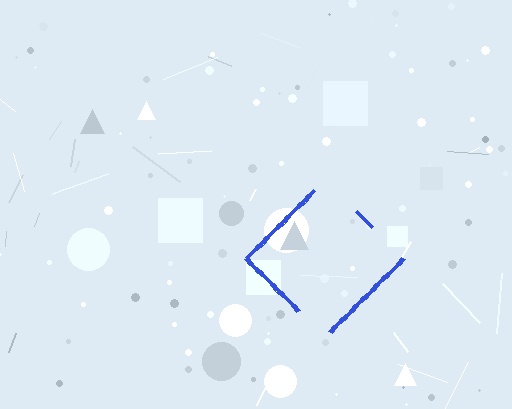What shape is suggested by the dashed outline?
The dashed outline suggests a diamond.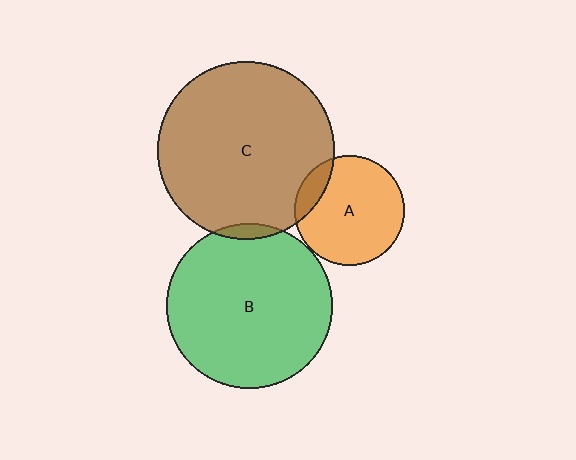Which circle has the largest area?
Circle C (brown).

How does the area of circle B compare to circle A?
Approximately 2.3 times.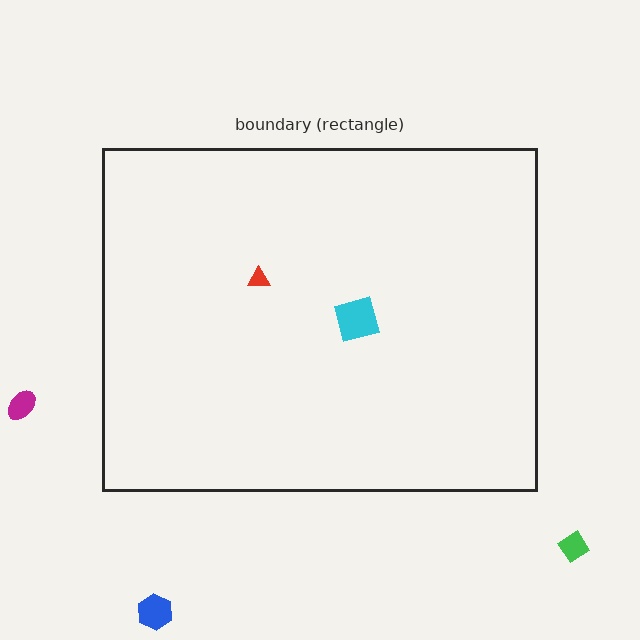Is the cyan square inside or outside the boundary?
Inside.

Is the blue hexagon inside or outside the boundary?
Outside.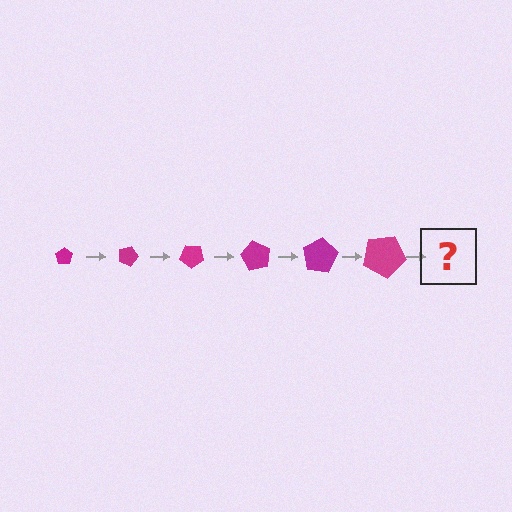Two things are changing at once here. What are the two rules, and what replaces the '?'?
The two rules are that the pentagon grows larger each step and it rotates 20 degrees each step. The '?' should be a pentagon, larger than the previous one and rotated 120 degrees from the start.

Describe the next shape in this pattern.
It should be a pentagon, larger than the previous one and rotated 120 degrees from the start.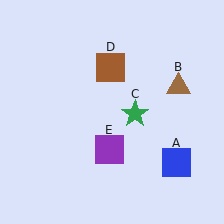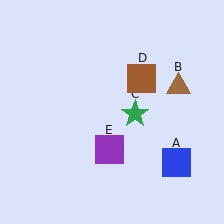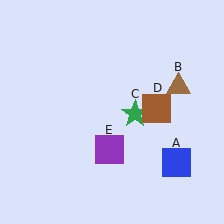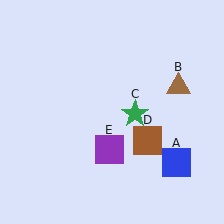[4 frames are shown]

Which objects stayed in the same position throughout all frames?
Blue square (object A) and brown triangle (object B) and green star (object C) and purple square (object E) remained stationary.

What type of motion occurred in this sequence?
The brown square (object D) rotated clockwise around the center of the scene.